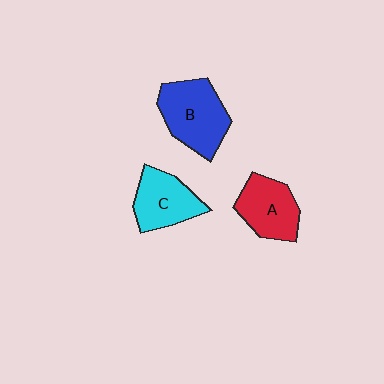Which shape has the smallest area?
Shape A (red).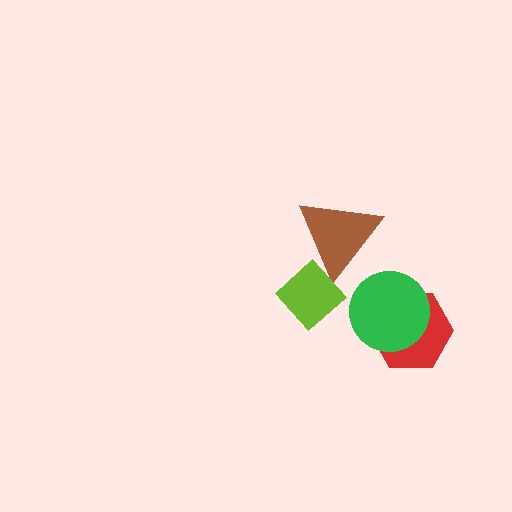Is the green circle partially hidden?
No, no other shape covers it.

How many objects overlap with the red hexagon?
1 object overlaps with the red hexagon.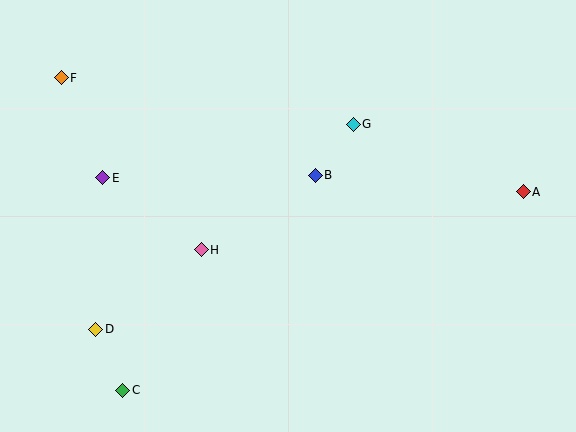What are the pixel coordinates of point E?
Point E is at (103, 178).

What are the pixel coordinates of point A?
Point A is at (523, 192).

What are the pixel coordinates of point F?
Point F is at (61, 78).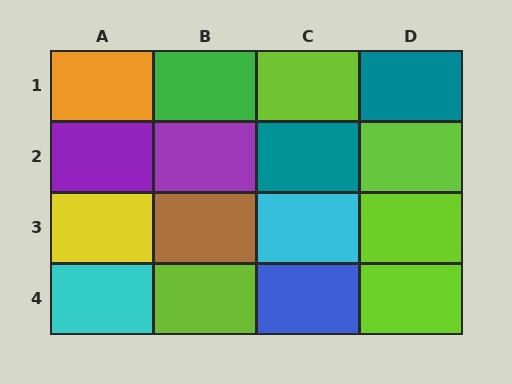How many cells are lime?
5 cells are lime.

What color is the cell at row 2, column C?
Teal.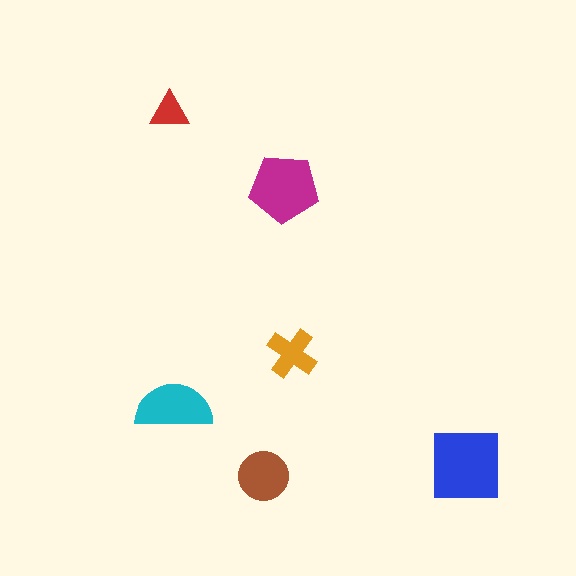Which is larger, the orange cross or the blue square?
The blue square.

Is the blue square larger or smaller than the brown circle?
Larger.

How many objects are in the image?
There are 6 objects in the image.